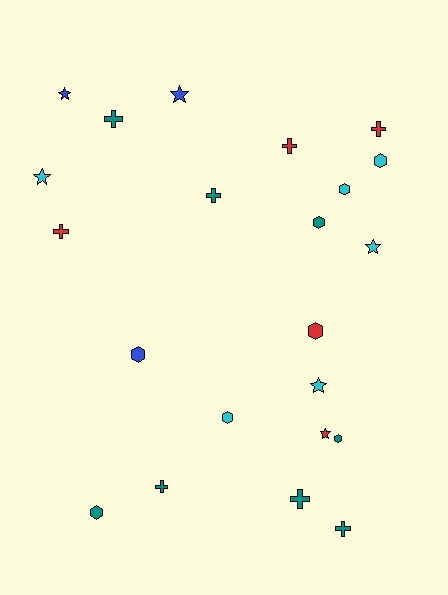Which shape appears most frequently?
Cross, with 8 objects.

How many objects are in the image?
There are 22 objects.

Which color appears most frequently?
Teal, with 8 objects.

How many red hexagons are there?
There is 1 red hexagon.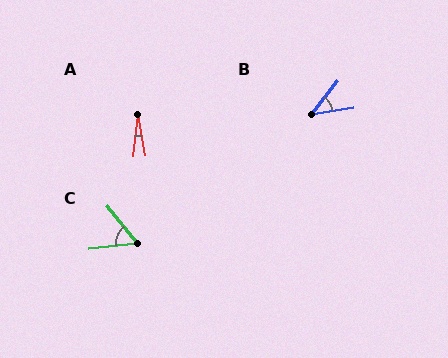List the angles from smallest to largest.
A (17°), B (43°), C (57°).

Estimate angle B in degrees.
Approximately 43 degrees.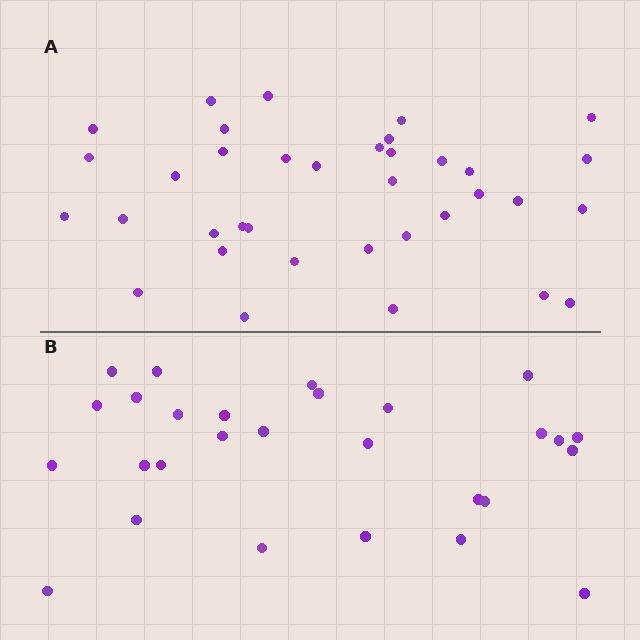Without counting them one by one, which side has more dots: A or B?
Region A (the top region) has more dots.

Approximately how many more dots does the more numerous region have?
Region A has roughly 8 or so more dots than region B.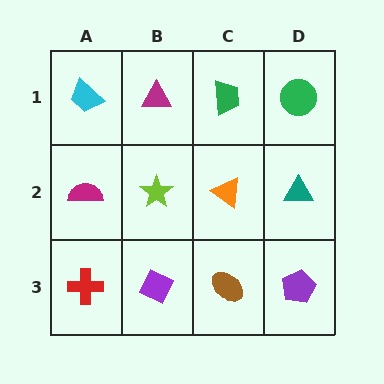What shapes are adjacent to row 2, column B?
A magenta triangle (row 1, column B), a purple diamond (row 3, column B), a magenta semicircle (row 2, column A), an orange triangle (row 2, column C).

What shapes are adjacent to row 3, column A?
A magenta semicircle (row 2, column A), a purple diamond (row 3, column B).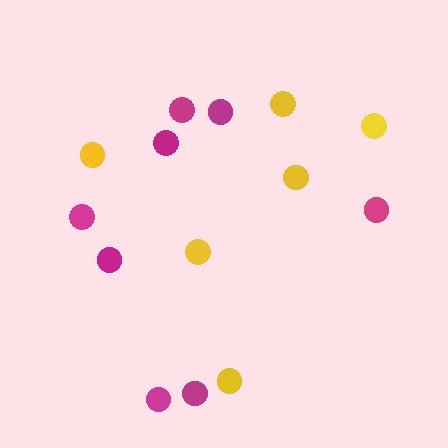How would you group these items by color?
There are 2 groups: one group of yellow circles (6) and one group of magenta circles (8).